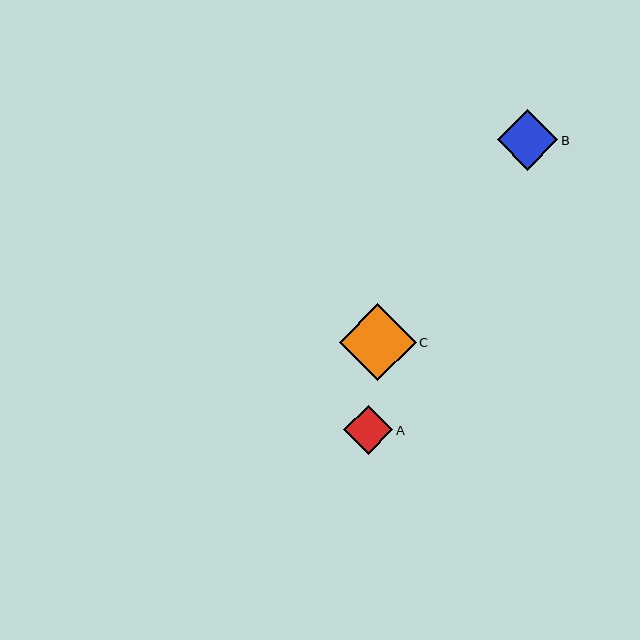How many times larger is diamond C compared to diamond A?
Diamond C is approximately 1.6 times the size of diamond A.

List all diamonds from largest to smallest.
From largest to smallest: C, B, A.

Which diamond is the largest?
Diamond C is the largest with a size of approximately 77 pixels.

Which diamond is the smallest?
Diamond A is the smallest with a size of approximately 49 pixels.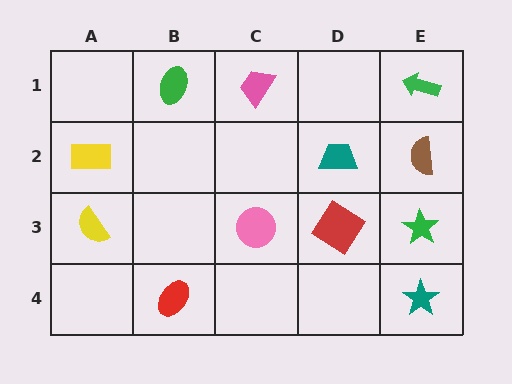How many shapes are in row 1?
3 shapes.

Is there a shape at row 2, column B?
No, that cell is empty.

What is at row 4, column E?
A teal star.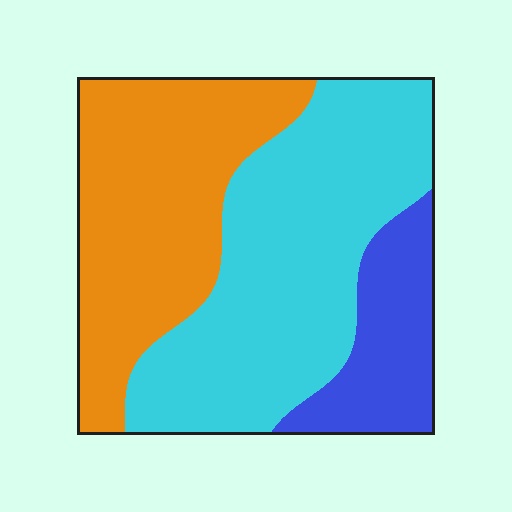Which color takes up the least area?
Blue, at roughly 15%.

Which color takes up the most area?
Cyan, at roughly 45%.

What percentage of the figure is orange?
Orange takes up between a quarter and a half of the figure.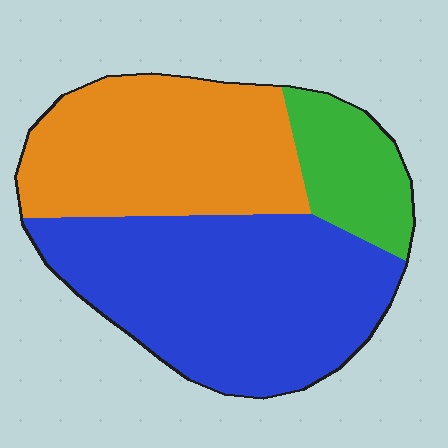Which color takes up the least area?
Green, at roughly 15%.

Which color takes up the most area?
Blue, at roughly 50%.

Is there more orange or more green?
Orange.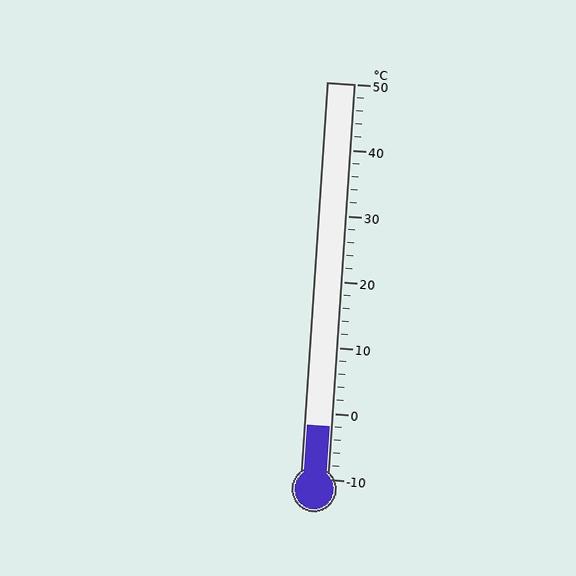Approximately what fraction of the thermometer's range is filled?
The thermometer is filled to approximately 15% of its range.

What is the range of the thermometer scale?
The thermometer scale ranges from -10°C to 50°C.